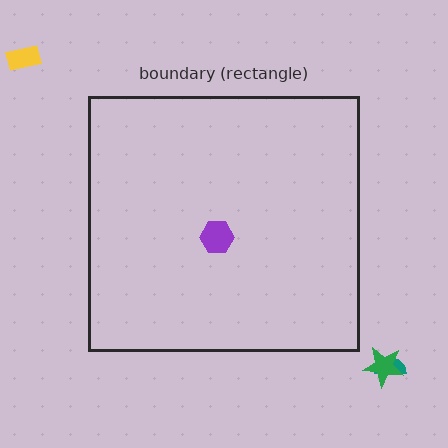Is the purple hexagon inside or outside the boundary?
Inside.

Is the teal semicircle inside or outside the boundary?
Outside.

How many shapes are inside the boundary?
1 inside, 3 outside.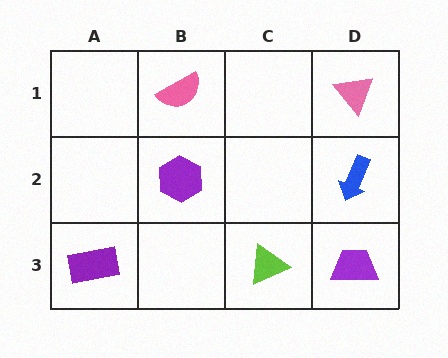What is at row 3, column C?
A lime triangle.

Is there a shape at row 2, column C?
No, that cell is empty.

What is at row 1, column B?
A pink semicircle.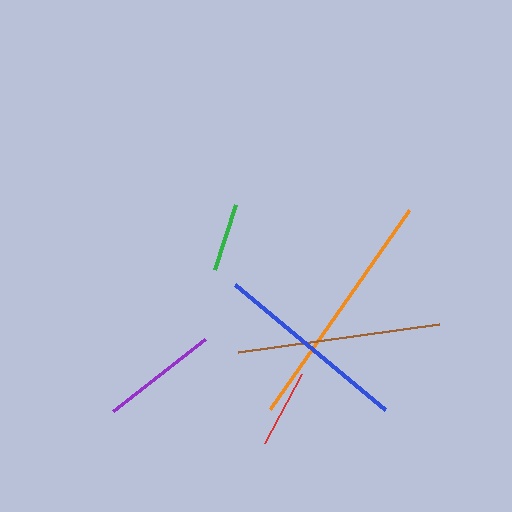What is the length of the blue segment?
The blue segment is approximately 196 pixels long.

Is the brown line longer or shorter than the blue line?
The brown line is longer than the blue line.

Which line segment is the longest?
The orange line is the longest at approximately 243 pixels.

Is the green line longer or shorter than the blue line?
The blue line is longer than the green line.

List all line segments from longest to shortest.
From longest to shortest: orange, brown, blue, purple, red, green.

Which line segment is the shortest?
The green line is the shortest at approximately 69 pixels.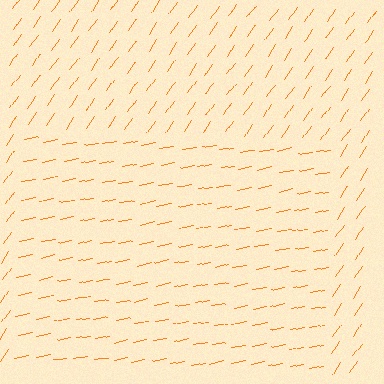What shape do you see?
I see a rectangle.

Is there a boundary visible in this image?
Yes, there is a texture boundary formed by a change in line orientation.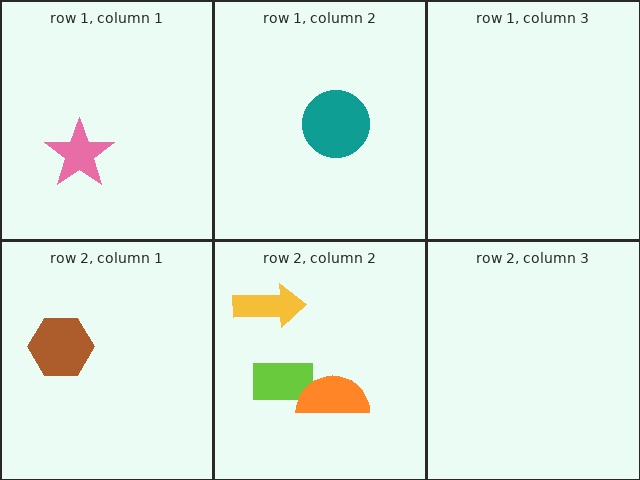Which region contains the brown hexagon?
The row 2, column 1 region.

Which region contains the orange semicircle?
The row 2, column 2 region.